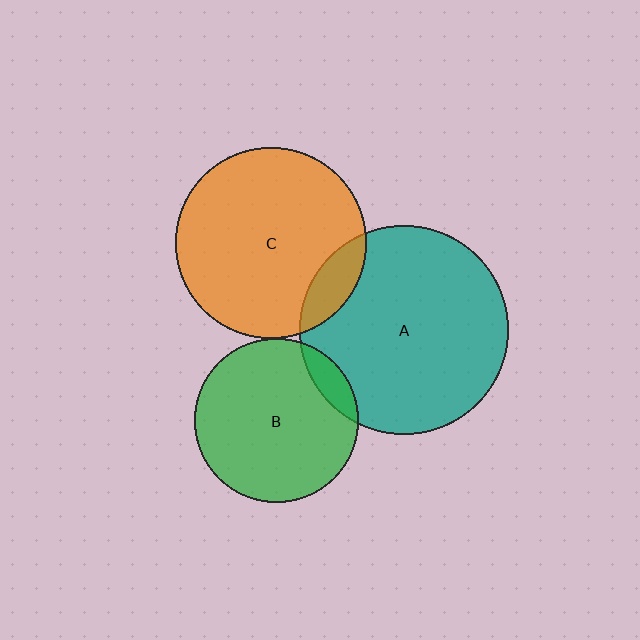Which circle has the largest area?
Circle A (teal).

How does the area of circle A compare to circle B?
Approximately 1.6 times.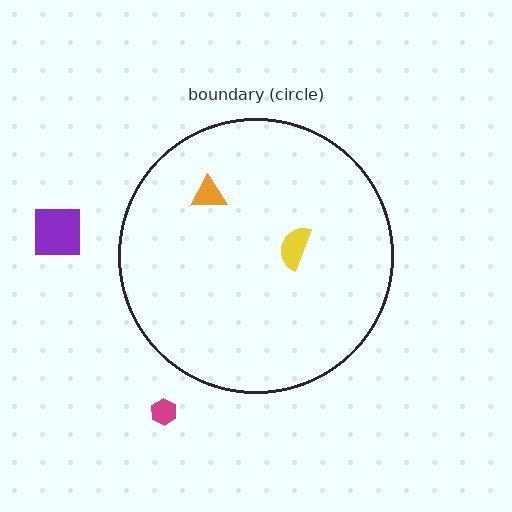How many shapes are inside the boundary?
2 inside, 2 outside.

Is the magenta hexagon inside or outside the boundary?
Outside.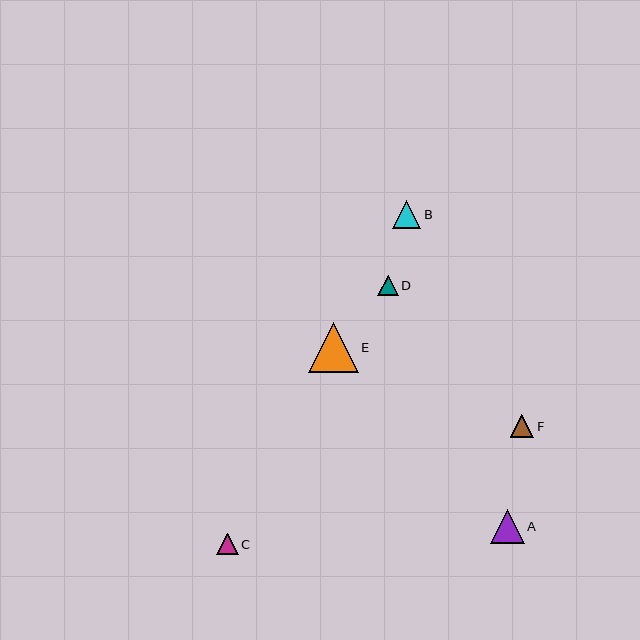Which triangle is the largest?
Triangle E is the largest with a size of approximately 50 pixels.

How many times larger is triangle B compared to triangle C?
Triangle B is approximately 1.3 times the size of triangle C.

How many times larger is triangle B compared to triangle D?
Triangle B is approximately 1.4 times the size of triangle D.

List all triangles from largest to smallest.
From largest to smallest: E, A, B, F, C, D.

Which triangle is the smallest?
Triangle D is the smallest with a size of approximately 20 pixels.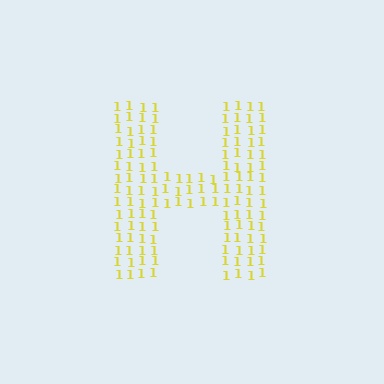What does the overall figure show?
The overall figure shows the letter H.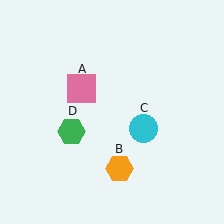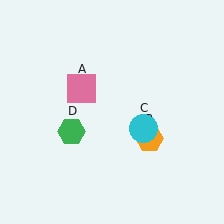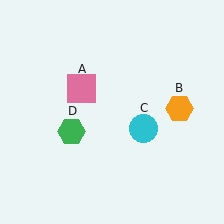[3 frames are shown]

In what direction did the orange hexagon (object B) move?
The orange hexagon (object B) moved up and to the right.